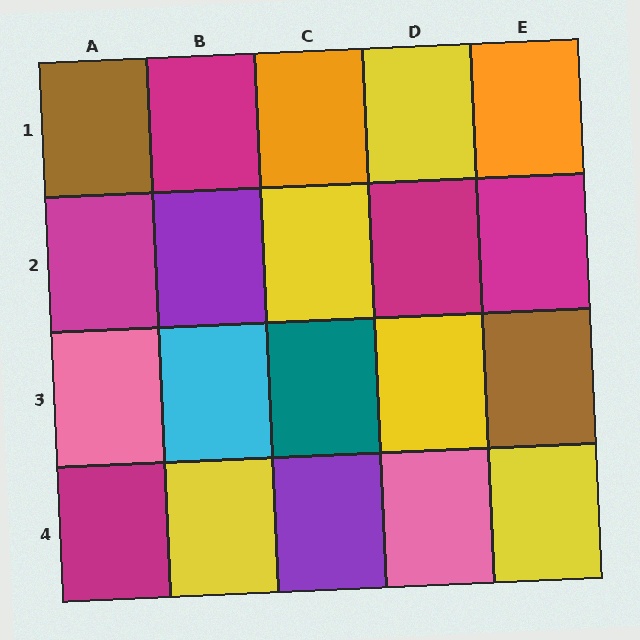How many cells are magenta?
5 cells are magenta.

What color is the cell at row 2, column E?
Magenta.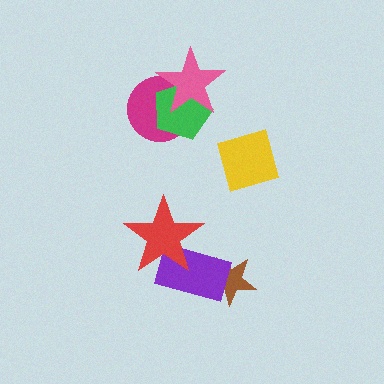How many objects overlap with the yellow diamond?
0 objects overlap with the yellow diamond.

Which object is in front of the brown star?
The purple rectangle is in front of the brown star.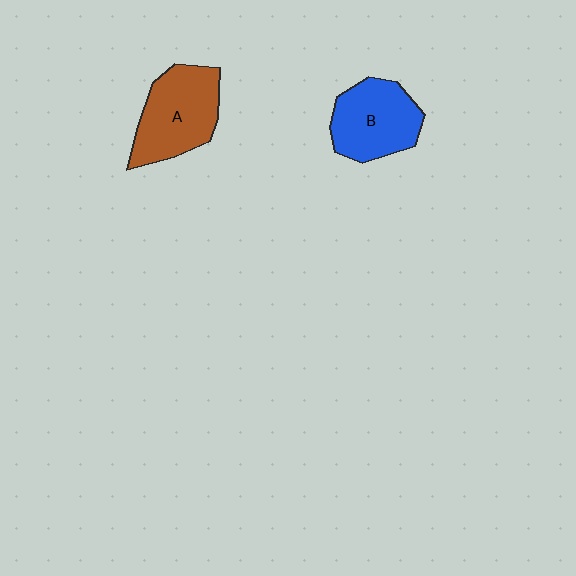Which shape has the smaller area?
Shape B (blue).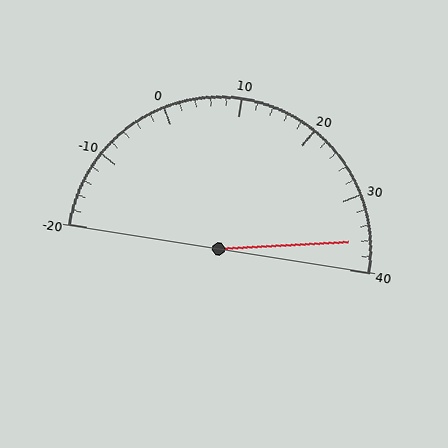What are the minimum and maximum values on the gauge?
The gauge ranges from -20 to 40.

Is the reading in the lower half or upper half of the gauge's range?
The reading is in the upper half of the range (-20 to 40).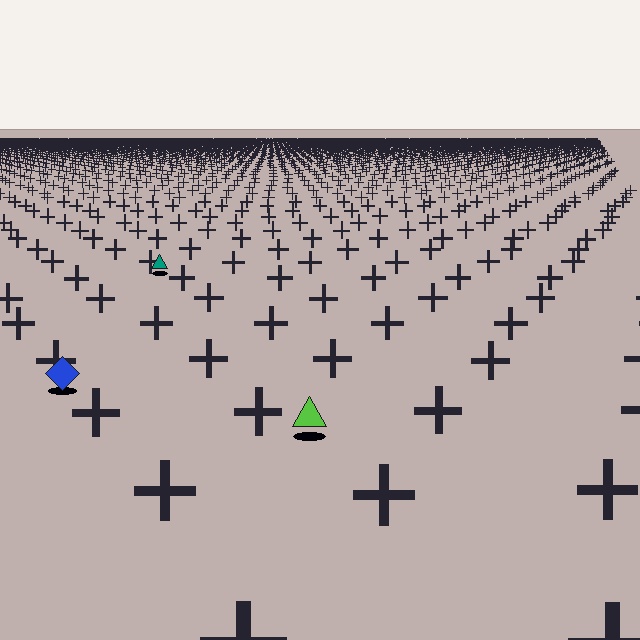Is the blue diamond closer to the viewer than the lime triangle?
No. The lime triangle is closer — you can tell from the texture gradient: the ground texture is coarser near it.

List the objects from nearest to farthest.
From nearest to farthest: the lime triangle, the blue diamond, the teal triangle.